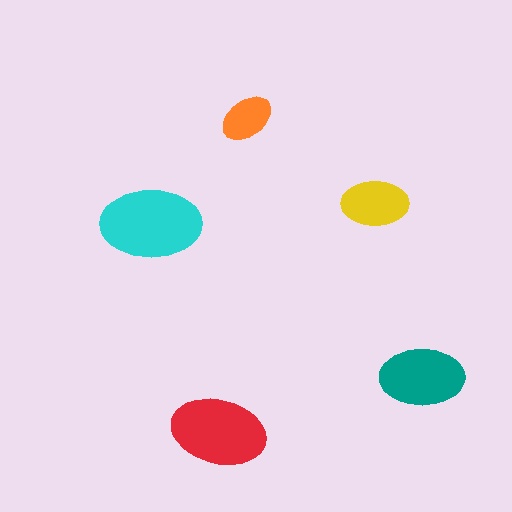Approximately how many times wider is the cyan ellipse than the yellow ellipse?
About 1.5 times wider.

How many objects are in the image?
There are 5 objects in the image.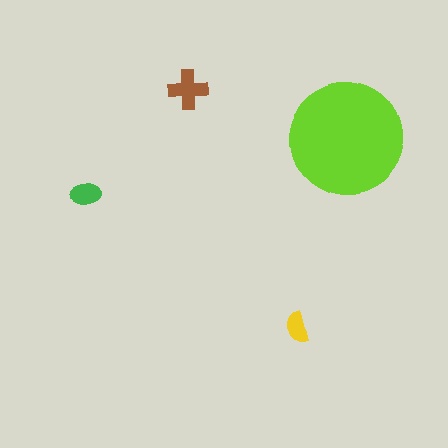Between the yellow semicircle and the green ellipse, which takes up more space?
The green ellipse.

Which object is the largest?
The lime circle.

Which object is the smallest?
The yellow semicircle.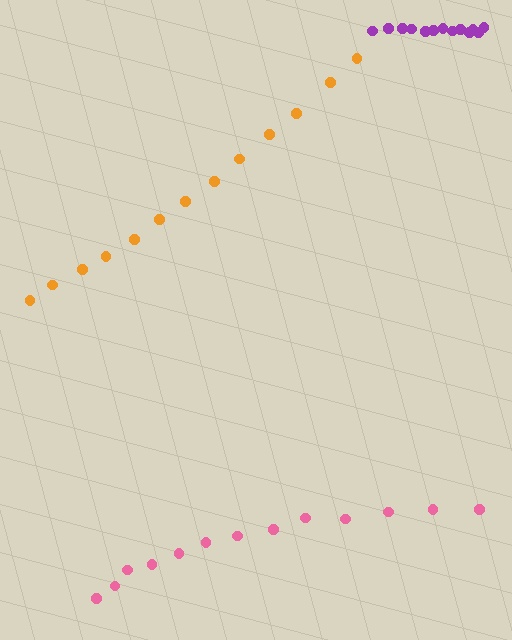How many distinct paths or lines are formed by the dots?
There are 3 distinct paths.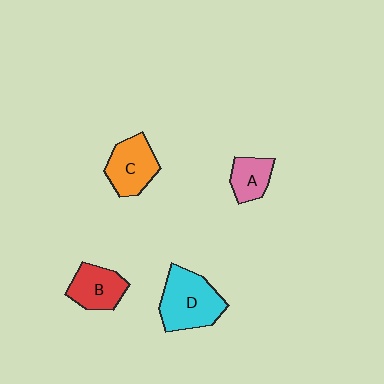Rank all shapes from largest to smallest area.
From largest to smallest: D (cyan), C (orange), B (red), A (pink).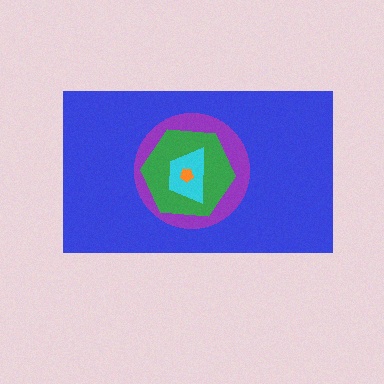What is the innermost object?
The orange pentagon.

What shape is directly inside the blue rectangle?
The purple circle.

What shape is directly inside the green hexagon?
The cyan trapezoid.